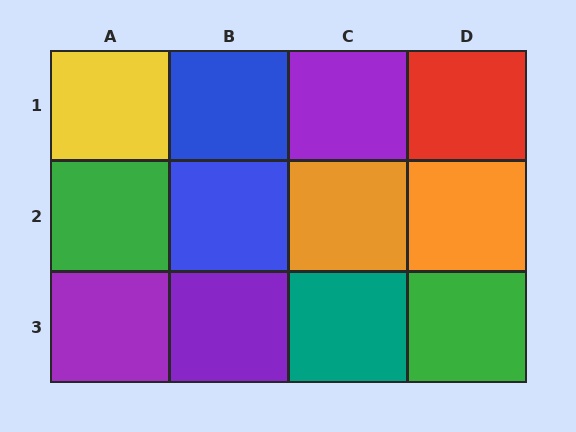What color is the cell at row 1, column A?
Yellow.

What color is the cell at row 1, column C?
Purple.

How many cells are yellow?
1 cell is yellow.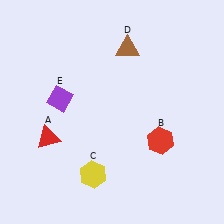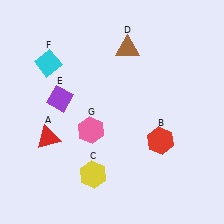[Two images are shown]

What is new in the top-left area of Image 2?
A cyan diamond (F) was added in the top-left area of Image 2.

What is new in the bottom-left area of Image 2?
A pink hexagon (G) was added in the bottom-left area of Image 2.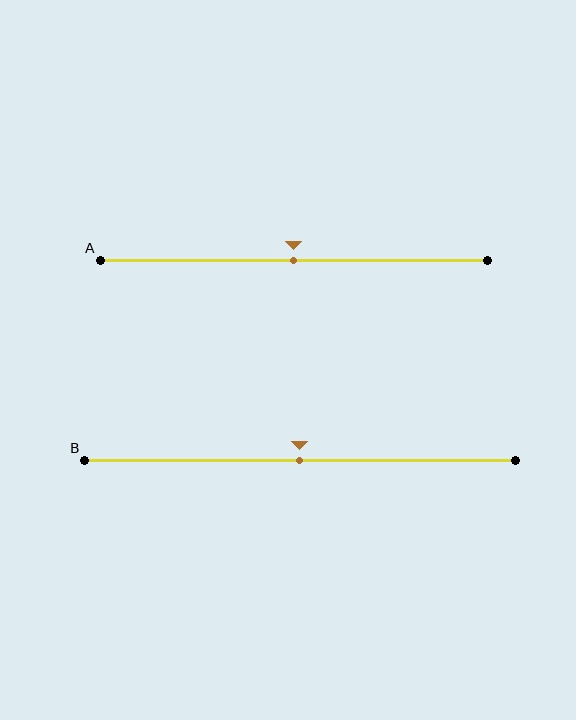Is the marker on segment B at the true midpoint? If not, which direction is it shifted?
Yes, the marker on segment B is at the true midpoint.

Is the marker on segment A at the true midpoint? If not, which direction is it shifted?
Yes, the marker on segment A is at the true midpoint.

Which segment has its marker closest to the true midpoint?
Segment A has its marker closest to the true midpoint.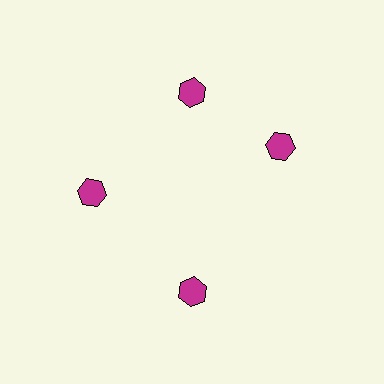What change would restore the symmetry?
The symmetry would be restored by rotating it back into even spacing with its neighbors so that all 4 hexagons sit at equal angles and equal distance from the center.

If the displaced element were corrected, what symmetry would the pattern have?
It would have 4-fold rotational symmetry — the pattern would map onto itself every 90 degrees.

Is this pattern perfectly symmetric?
No. The 4 magenta hexagons are arranged in a ring, but one element near the 3 o'clock position is rotated out of alignment along the ring, breaking the 4-fold rotational symmetry.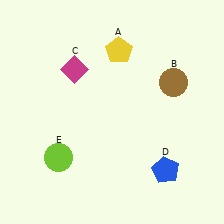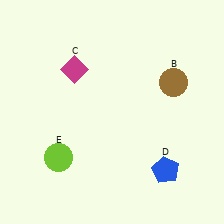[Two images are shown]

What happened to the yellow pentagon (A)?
The yellow pentagon (A) was removed in Image 2. It was in the top-right area of Image 1.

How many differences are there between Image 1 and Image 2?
There is 1 difference between the two images.